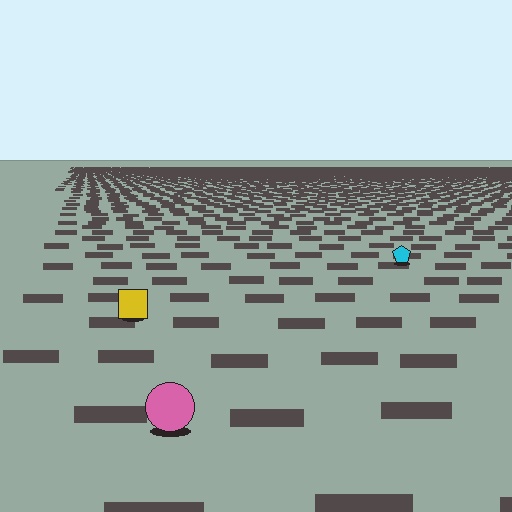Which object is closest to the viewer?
The pink circle is closest. The texture marks near it are larger and more spread out.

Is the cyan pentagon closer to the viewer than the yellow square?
No. The yellow square is closer — you can tell from the texture gradient: the ground texture is coarser near it.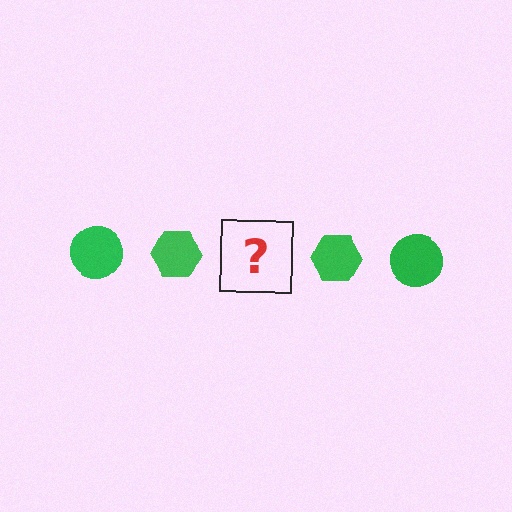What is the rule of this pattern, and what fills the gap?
The rule is that the pattern cycles through circle, hexagon shapes in green. The gap should be filled with a green circle.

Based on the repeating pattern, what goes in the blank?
The blank should be a green circle.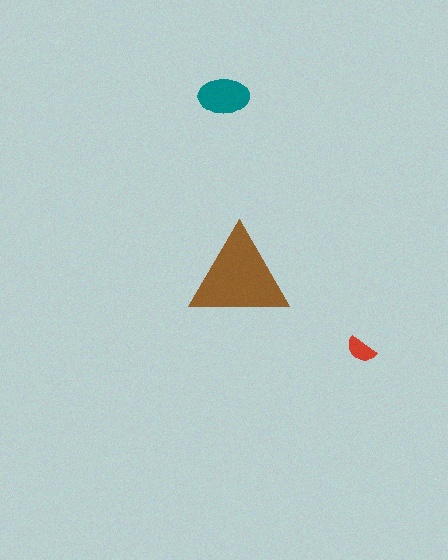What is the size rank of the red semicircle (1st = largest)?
3rd.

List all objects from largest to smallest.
The brown triangle, the teal ellipse, the red semicircle.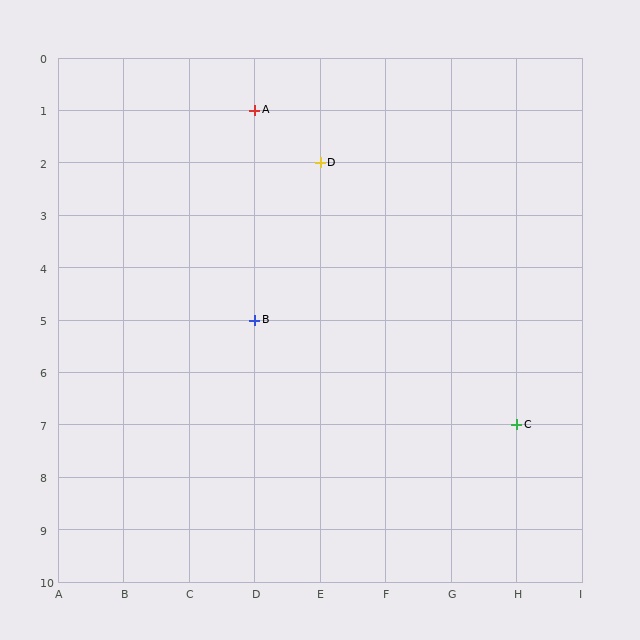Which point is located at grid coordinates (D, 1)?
Point A is at (D, 1).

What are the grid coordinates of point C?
Point C is at grid coordinates (H, 7).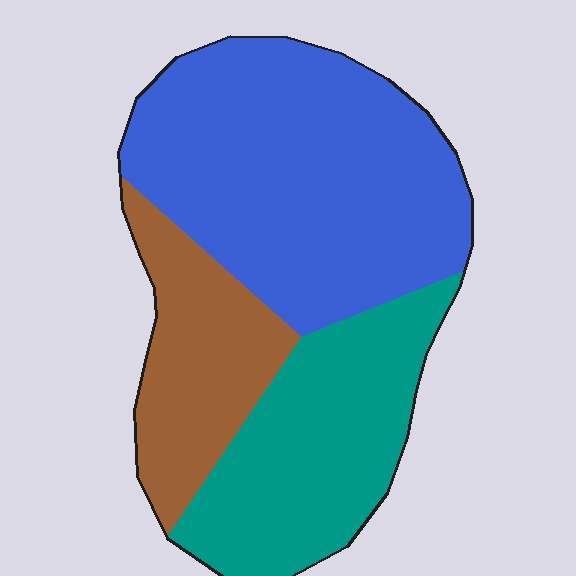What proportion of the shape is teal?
Teal covers 30% of the shape.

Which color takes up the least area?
Brown, at roughly 20%.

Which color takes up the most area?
Blue, at roughly 50%.